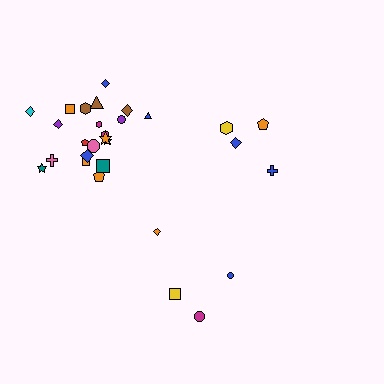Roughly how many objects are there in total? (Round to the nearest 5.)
Roughly 30 objects in total.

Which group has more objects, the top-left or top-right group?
The top-left group.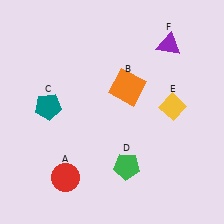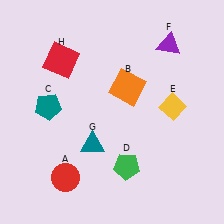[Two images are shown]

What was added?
A teal triangle (G), a red square (H) were added in Image 2.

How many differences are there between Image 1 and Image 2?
There are 2 differences between the two images.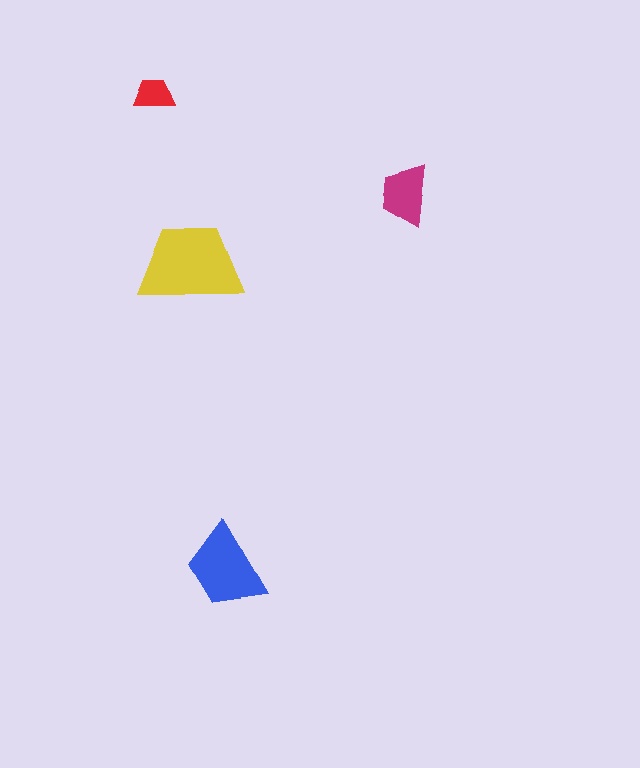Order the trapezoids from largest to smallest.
the yellow one, the blue one, the magenta one, the red one.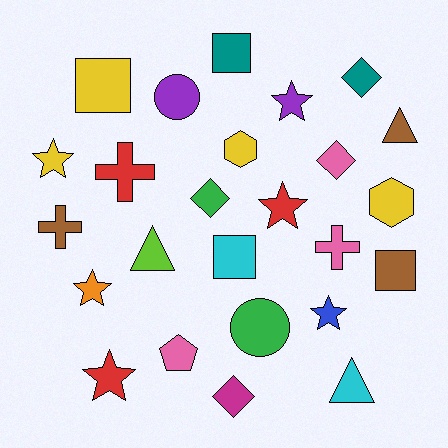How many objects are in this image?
There are 25 objects.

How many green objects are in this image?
There are 2 green objects.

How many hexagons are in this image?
There are 2 hexagons.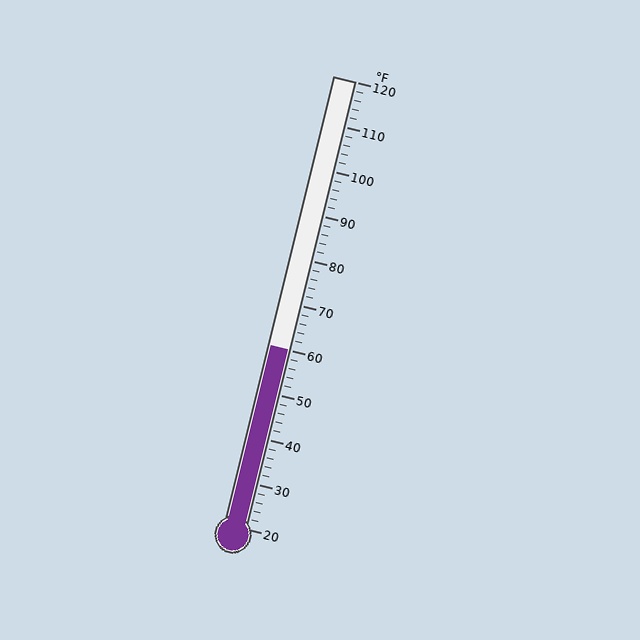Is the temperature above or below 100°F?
The temperature is below 100°F.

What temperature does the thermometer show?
The thermometer shows approximately 60°F.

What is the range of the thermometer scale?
The thermometer scale ranges from 20°F to 120°F.